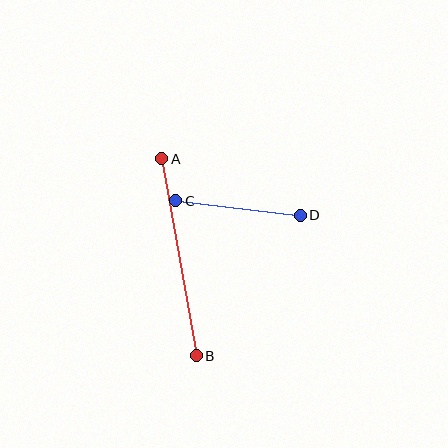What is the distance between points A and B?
The distance is approximately 200 pixels.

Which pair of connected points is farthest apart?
Points A and B are farthest apart.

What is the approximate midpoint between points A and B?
The midpoint is at approximately (179, 257) pixels.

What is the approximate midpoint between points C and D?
The midpoint is at approximately (238, 208) pixels.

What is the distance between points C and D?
The distance is approximately 126 pixels.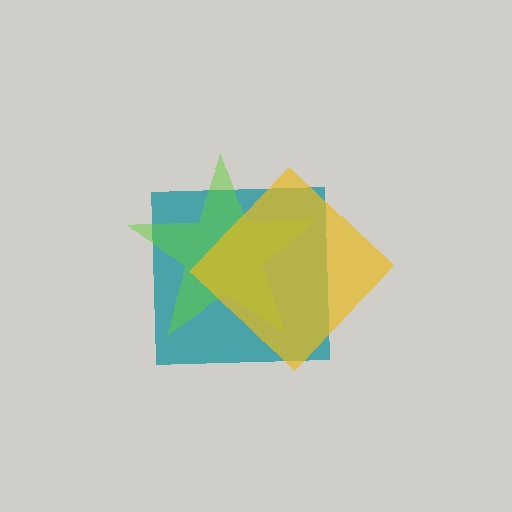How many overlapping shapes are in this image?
There are 3 overlapping shapes in the image.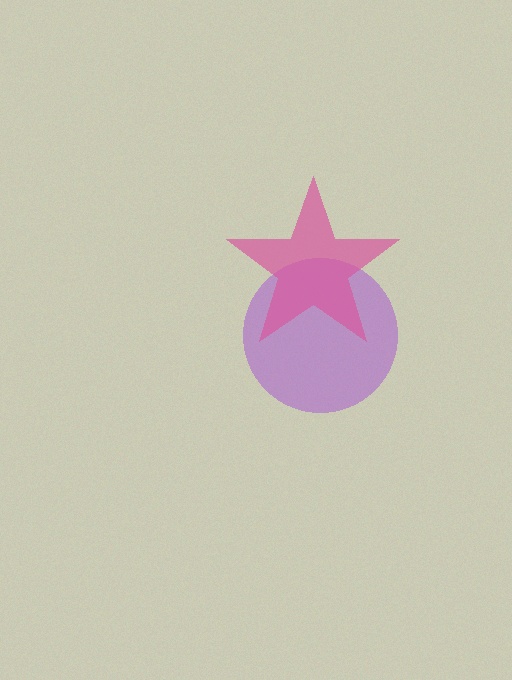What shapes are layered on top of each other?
The layered shapes are: a purple circle, a pink star.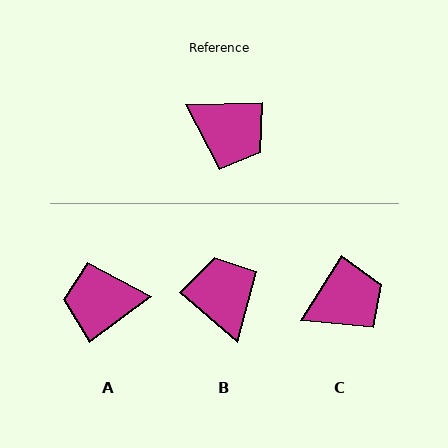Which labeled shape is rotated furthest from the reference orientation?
A, about 146 degrees away.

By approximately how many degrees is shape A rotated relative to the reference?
Approximately 146 degrees clockwise.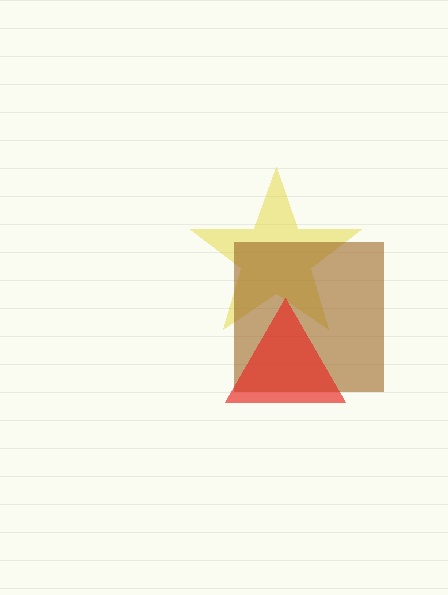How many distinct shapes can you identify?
There are 3 distinct shapes: a yellow star, a brown square, a red triangle.